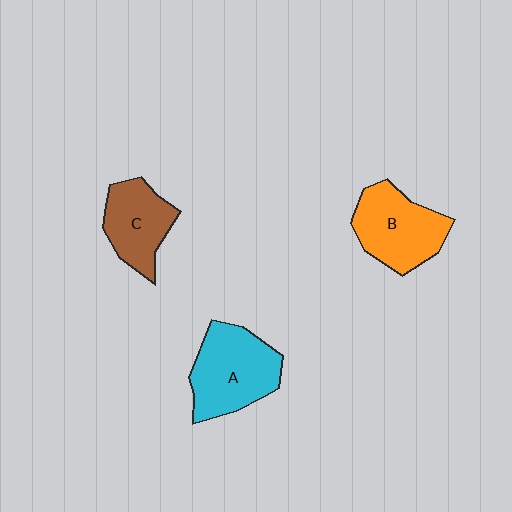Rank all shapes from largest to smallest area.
From largest to smallest: A (cyan), B (orange), C (brown).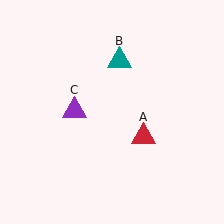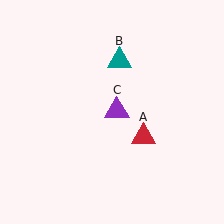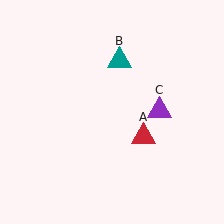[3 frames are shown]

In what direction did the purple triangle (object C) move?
The purple triangle (object C) moved right.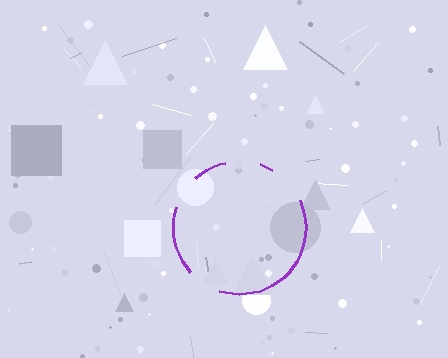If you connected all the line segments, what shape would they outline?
They would outline a circle.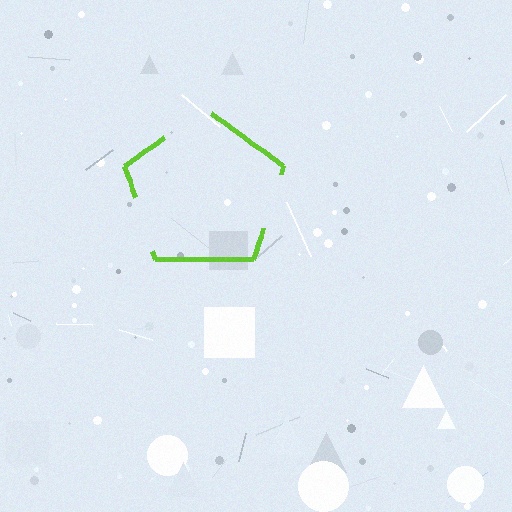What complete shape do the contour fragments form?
The contour fragments form a pentagon.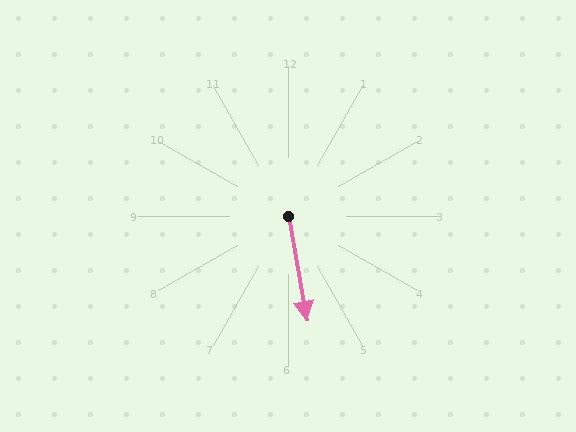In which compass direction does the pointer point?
South.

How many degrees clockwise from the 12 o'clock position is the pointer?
Approximately 170 degrees.